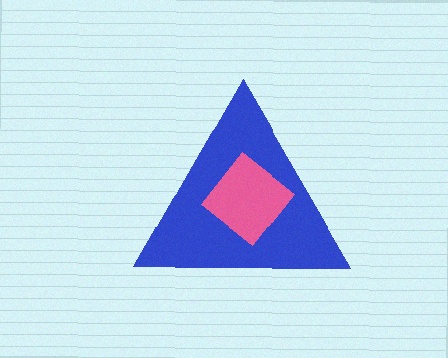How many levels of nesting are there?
2.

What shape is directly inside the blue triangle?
The pink diamond.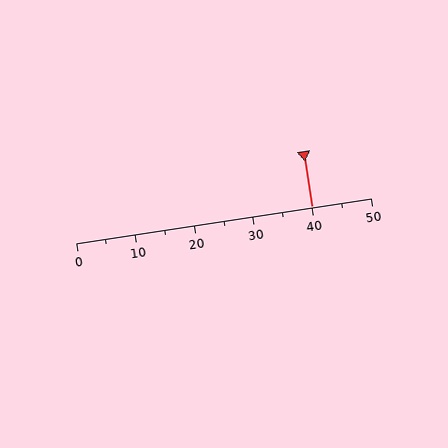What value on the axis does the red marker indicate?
The marker indicates approximately 40.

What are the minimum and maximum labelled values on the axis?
The axis runs from 0 to 50.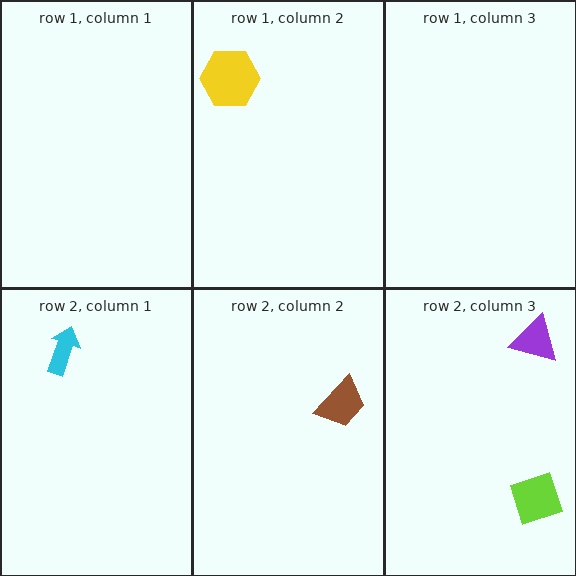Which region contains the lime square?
The row 2, column 3 region.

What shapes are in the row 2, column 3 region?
The lime square, the purple triangle.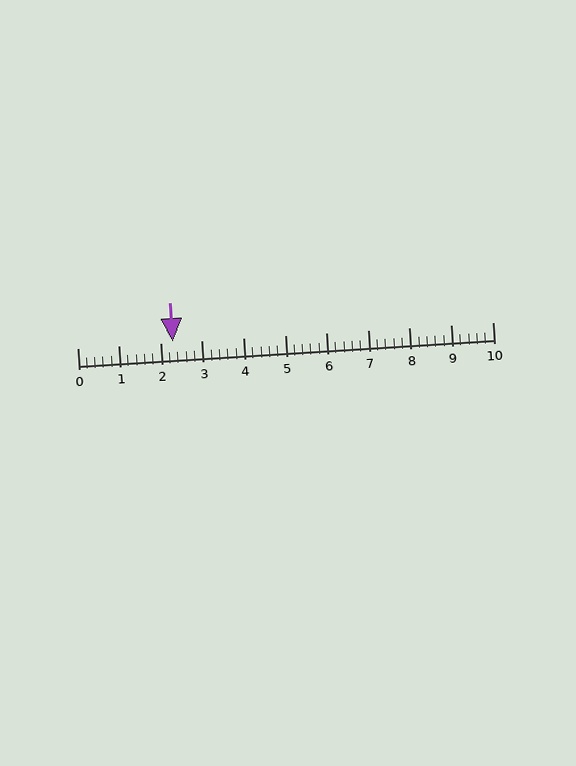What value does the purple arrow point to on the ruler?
The purple arrow points to approximately 2.3.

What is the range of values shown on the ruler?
The ruler shows values from 0 to 10.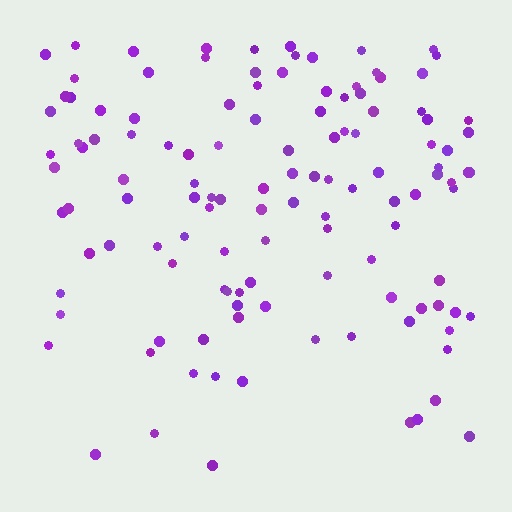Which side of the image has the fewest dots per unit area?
The bottom.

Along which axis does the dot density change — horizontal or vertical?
Vertical.